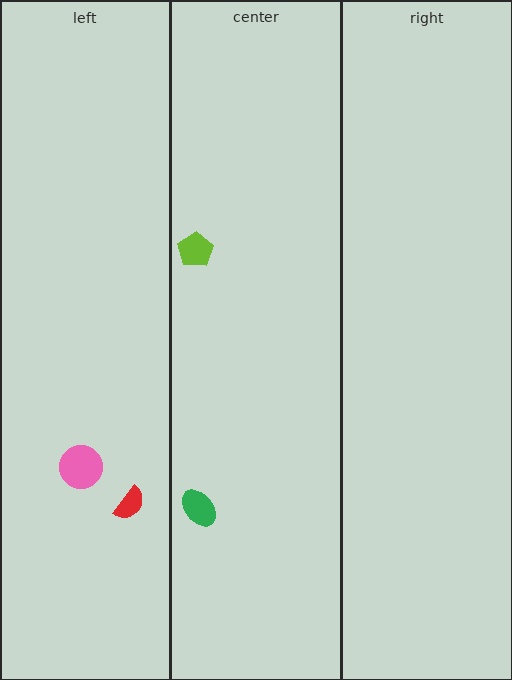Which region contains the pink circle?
The left region.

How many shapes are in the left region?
2.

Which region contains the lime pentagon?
The center region.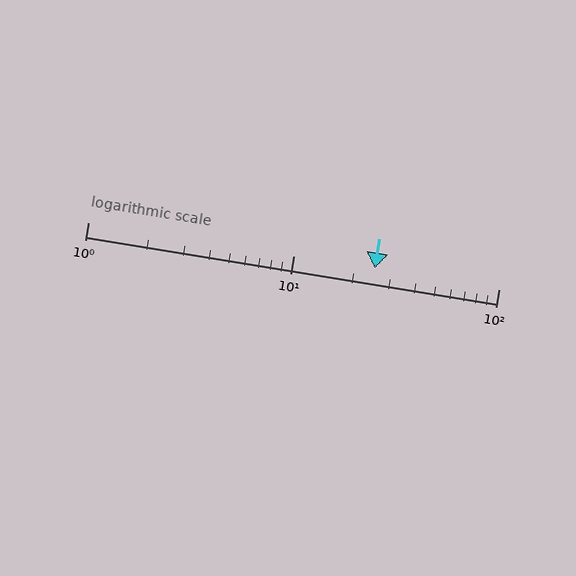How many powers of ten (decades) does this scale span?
The scale spans 2 decades, from 1 to 100.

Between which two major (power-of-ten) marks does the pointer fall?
The pointer is between 10 and 100.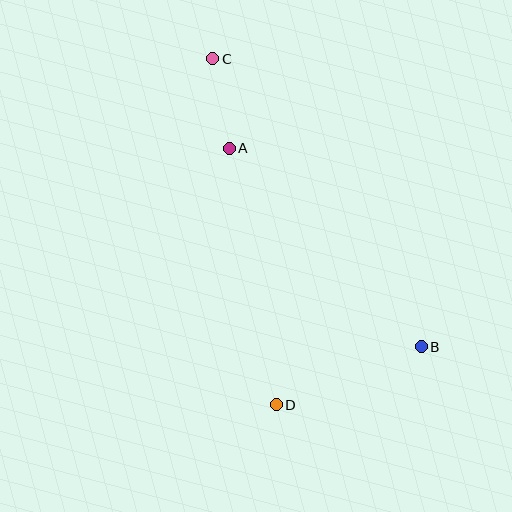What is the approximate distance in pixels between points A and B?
The distance between A and B is approximately 276 pixels.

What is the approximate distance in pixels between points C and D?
The distance between C and D is approximately 351 pixels.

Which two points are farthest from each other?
Points B and C are farthest from each other.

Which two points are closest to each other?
Points A and C are closest to each other.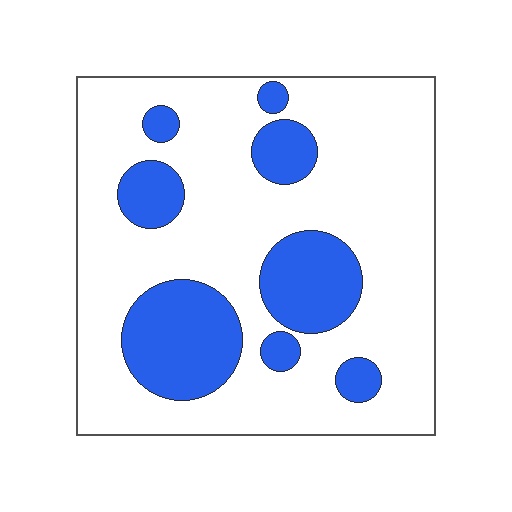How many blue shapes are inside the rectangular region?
8.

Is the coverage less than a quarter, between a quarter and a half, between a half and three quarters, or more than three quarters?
Less than a quarter.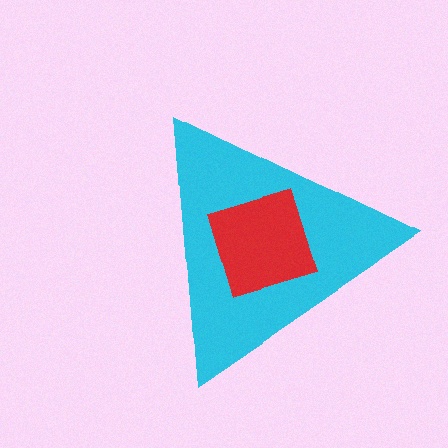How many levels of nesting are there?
2.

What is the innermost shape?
The red square.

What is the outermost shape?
The cyan triangle.